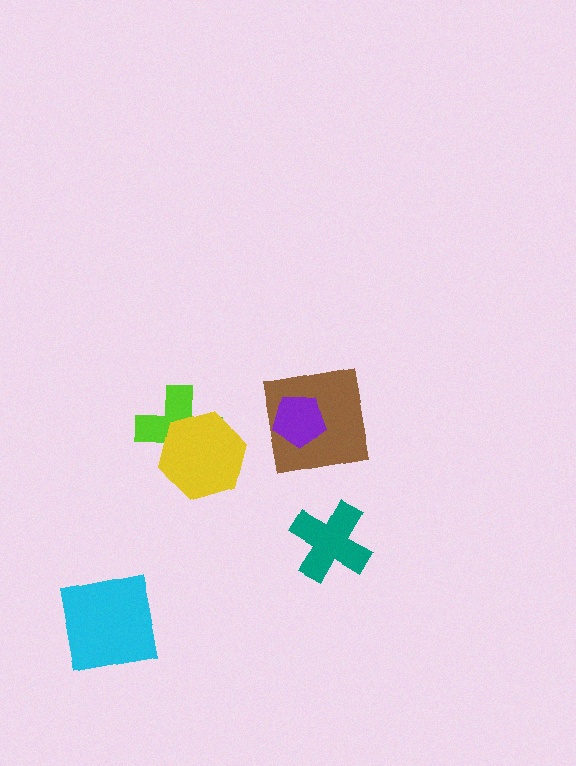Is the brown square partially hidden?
Yes, it is partially covered by another shape.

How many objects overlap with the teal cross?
0 objects overlap with the teal cross.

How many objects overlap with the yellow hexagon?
1 object overlaps with the yellow hexagon.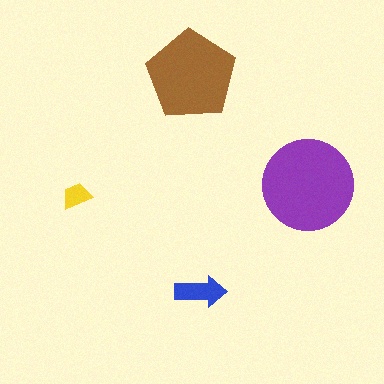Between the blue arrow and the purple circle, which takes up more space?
The purple circle.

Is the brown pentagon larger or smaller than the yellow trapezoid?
Larger.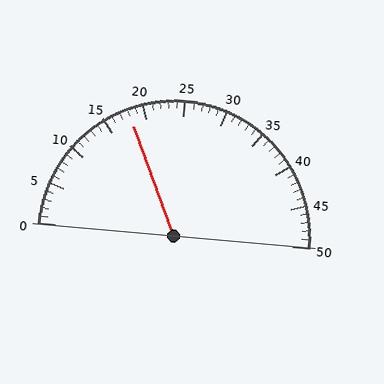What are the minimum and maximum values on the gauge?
The gauge ranges from 0 to 50.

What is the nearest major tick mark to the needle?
The nearest major tick mark is 20.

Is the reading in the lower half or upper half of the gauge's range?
The reading is in the lower half of the range (0 to 50).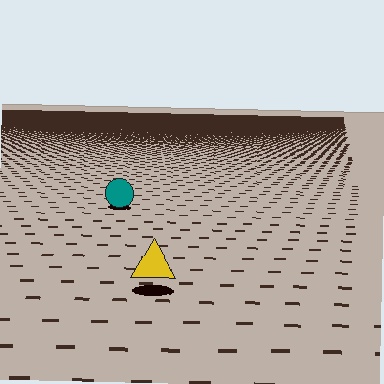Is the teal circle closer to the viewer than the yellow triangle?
No. The yellow triangle is closer — you can tell from the texture gradient: the ground texture is coarser near it.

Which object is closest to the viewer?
The yellow triangle is closest. The texture marks near it are larger and more spread out.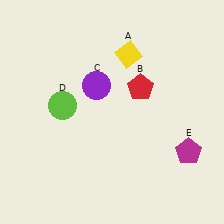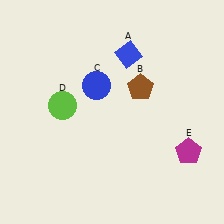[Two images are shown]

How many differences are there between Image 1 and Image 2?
There are 3 differences between the two images.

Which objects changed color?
A changed from yellow to blue. B changed from red to brown. C changed from purple to blue.